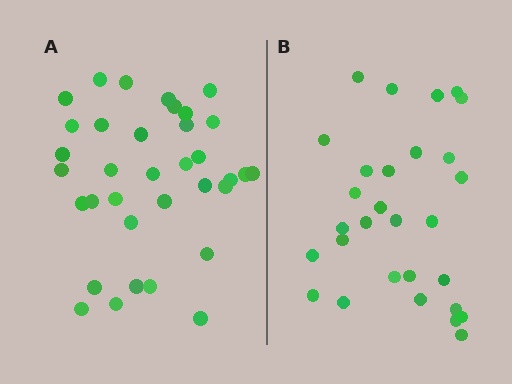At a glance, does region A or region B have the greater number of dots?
Region A (the left region) has more dots.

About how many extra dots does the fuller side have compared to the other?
Region A has about 6 more dots than region B.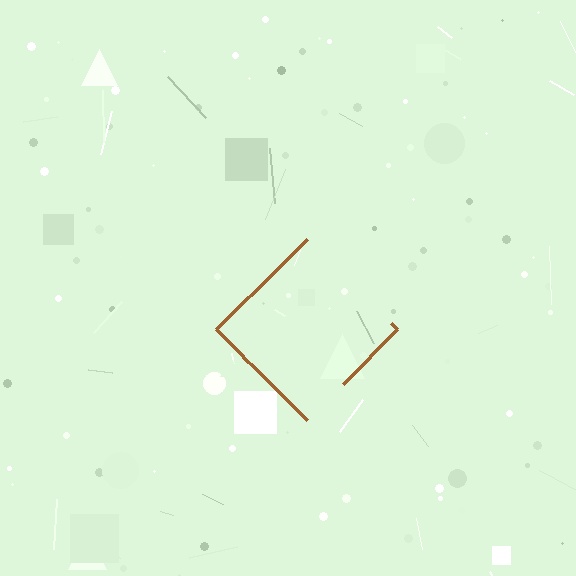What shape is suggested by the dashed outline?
The dashed outline suggests a diamond.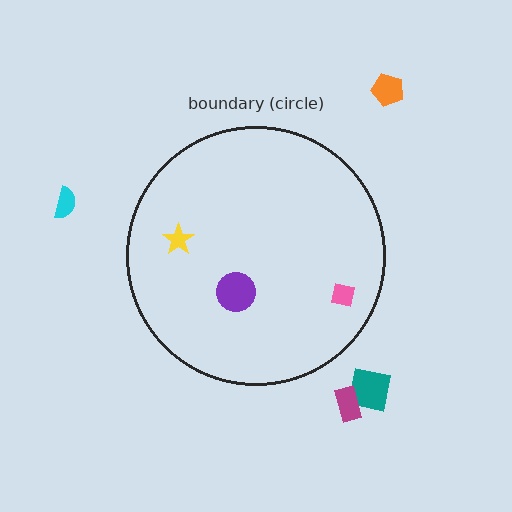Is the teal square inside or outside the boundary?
Outside.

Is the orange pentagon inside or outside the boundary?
Outside.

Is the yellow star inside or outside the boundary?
Inside.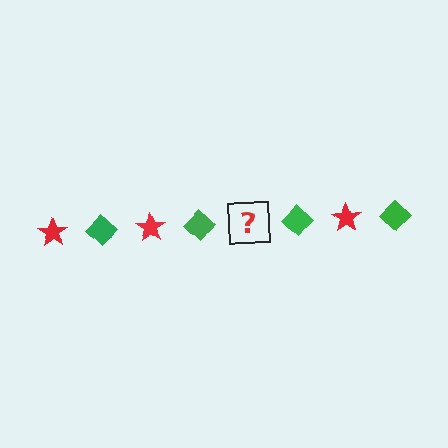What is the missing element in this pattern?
The missing element is a red star.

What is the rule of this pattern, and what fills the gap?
The rule is that the pattern alternates between red star and green diamond. The gap should be filled with a red star.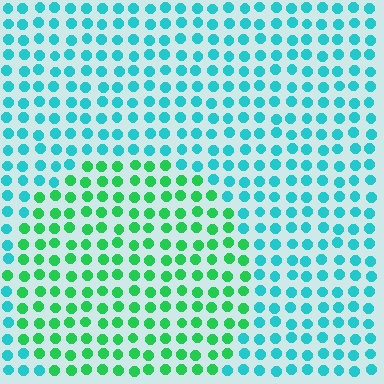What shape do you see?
I see a circle.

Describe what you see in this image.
The image is filled with small cyan elements in a uniform arrangement. A circle-shaped region is visible where the elements are tinted to a slightly different hue, forming a subtle color boundary.